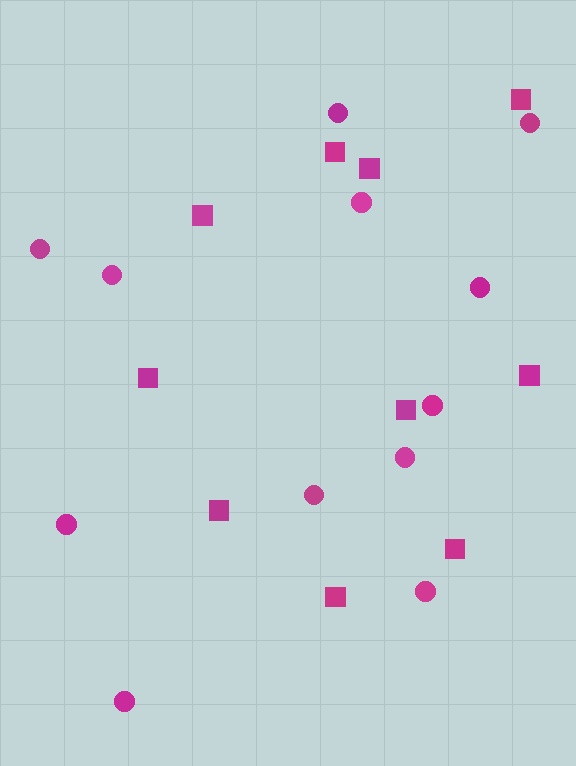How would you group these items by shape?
There are 2 groups: one group of squares (10) and one group of circles (12).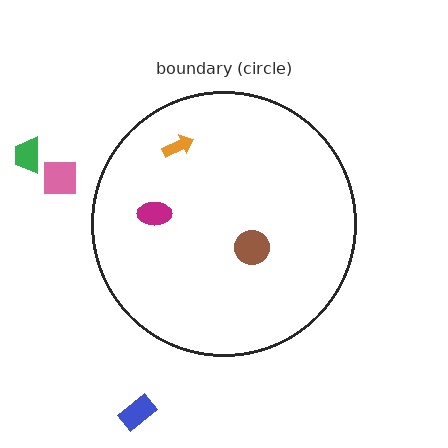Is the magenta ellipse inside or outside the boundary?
Inside.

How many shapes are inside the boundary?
3 inside, 3 outside.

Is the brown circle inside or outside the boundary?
Inside.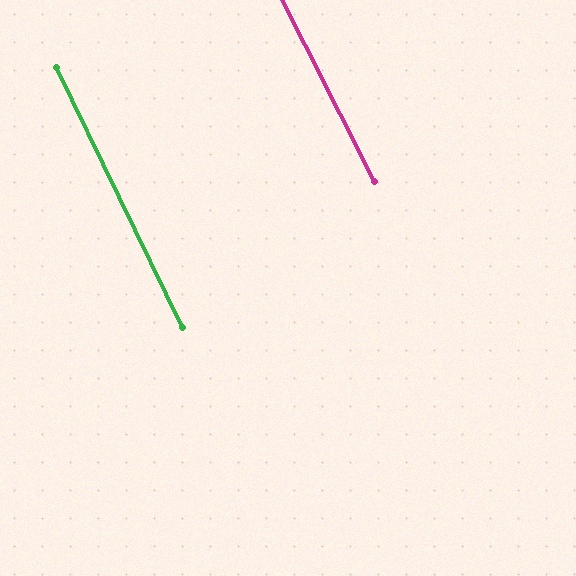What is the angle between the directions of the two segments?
Approximately 1 degree.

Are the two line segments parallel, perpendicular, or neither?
Parallel — their directions differ by only 1.2°.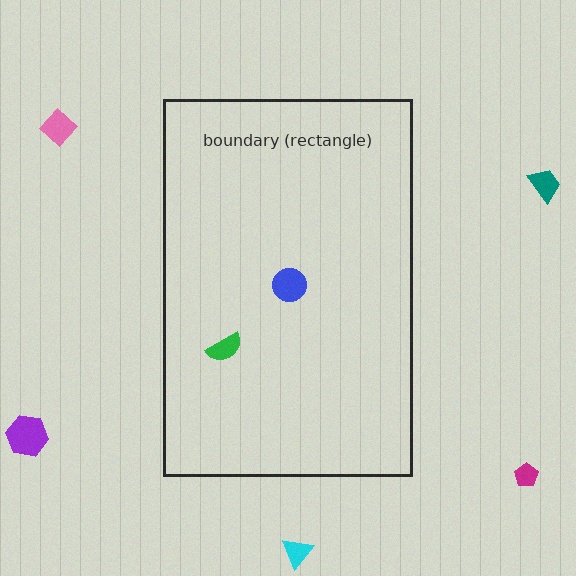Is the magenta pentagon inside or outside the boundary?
Outside.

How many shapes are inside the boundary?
2 inside, 5 outside.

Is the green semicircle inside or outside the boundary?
Inside.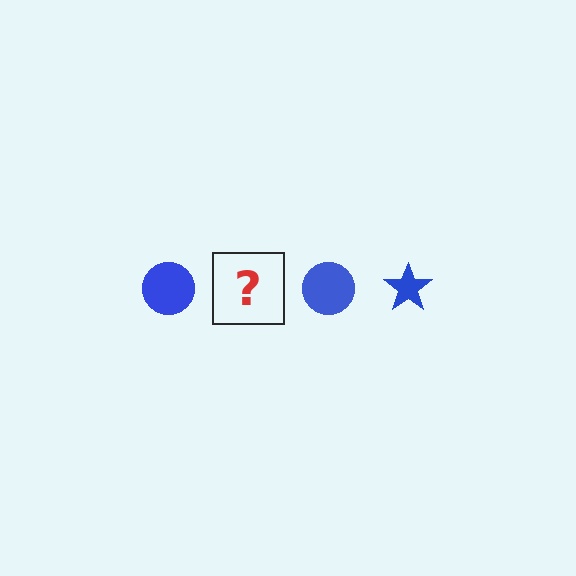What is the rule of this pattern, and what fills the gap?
The rule is that the pattern cycles through circle, star shapes in blue. The gap should be filled with a blue star.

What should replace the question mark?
The question mark should be replaced with a blue star.